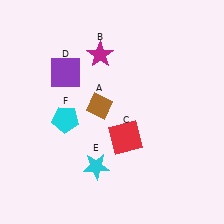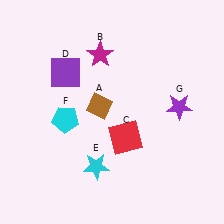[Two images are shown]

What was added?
A purple star (G) was added in Image 2.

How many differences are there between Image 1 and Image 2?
There is 1 difference between the two images.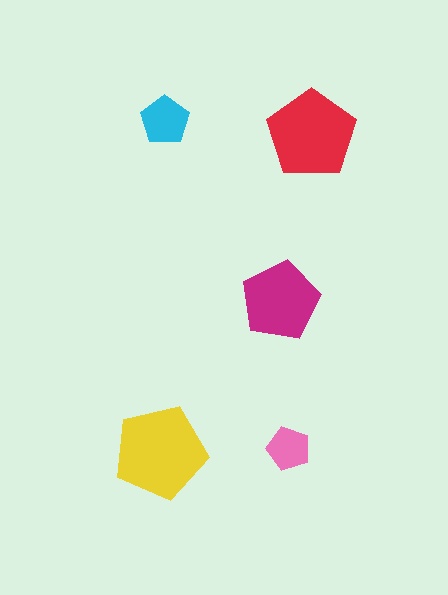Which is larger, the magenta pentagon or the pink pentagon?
The magenta one.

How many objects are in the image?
There are 5 objects in the image.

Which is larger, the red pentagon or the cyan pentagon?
The red one.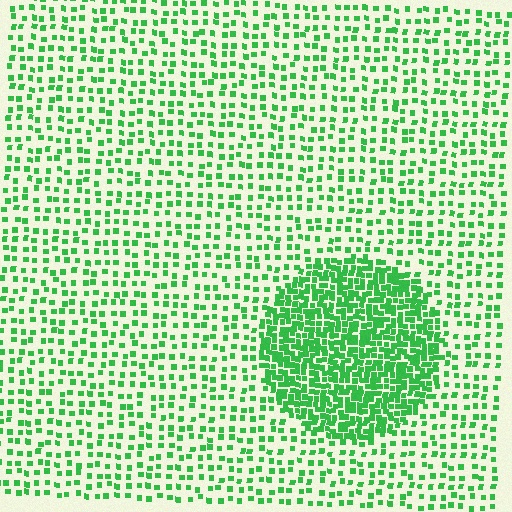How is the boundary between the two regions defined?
The boundary is defined by a change in element density (approximately 2.6x ratio). All elements are the same color, size, and shape.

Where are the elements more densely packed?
The elements are more densely packed inside the circle boundary.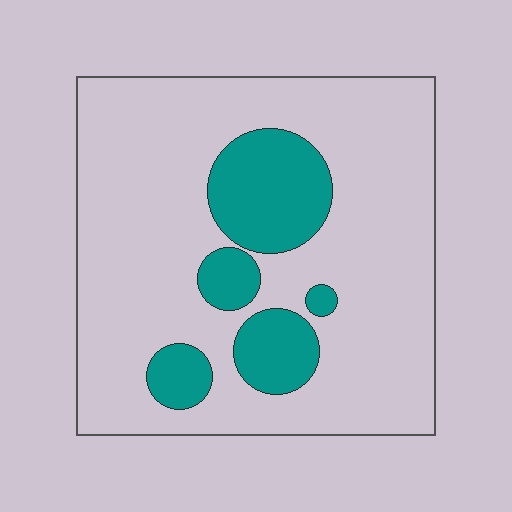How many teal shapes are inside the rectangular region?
5.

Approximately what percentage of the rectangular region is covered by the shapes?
Approximately 20%.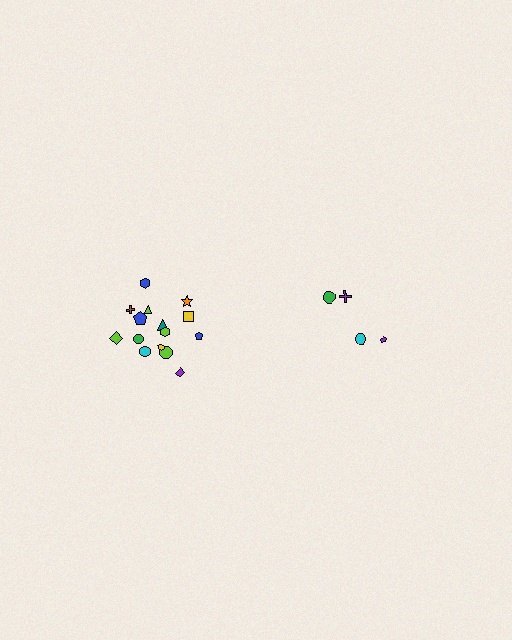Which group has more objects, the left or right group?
The left group.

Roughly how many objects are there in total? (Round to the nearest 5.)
Roughly 20 objects in total.